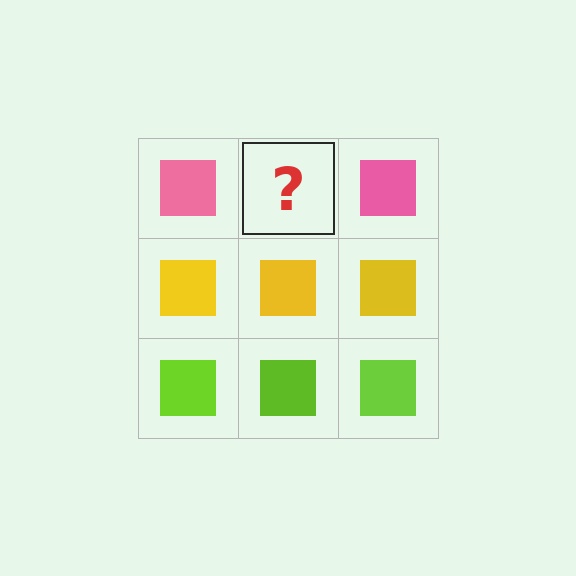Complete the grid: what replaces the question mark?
The question mark should be replaced with a pink square.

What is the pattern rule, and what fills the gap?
The rule is that each row has a consistent color. The gap should be filled with a pink square.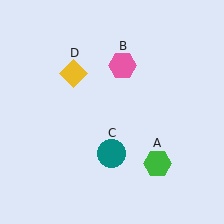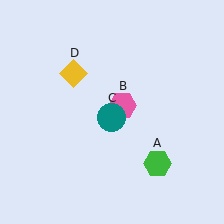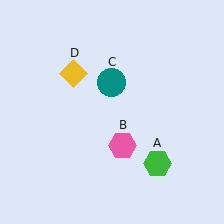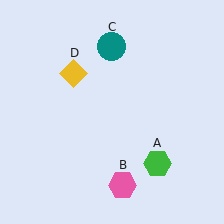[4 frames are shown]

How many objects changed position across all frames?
2 objects changed position: pink hexagon (object B), teal circle (object C).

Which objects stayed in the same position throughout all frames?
Green hexagon (object A) and yellow diamond (object D) remained stationary.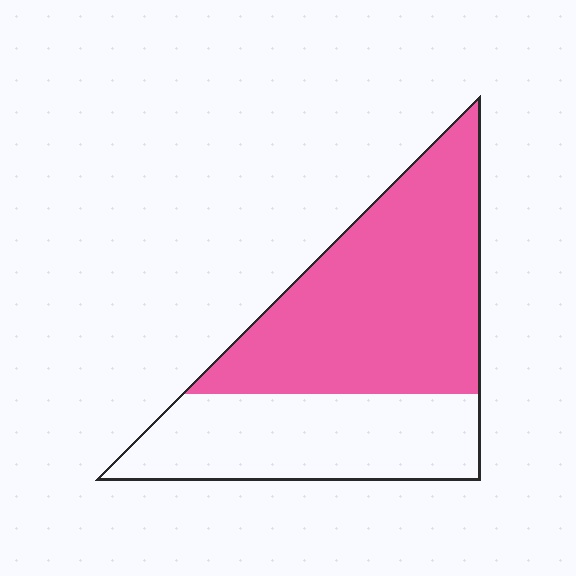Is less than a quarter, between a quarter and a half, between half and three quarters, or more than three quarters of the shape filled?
Between half and three quarters.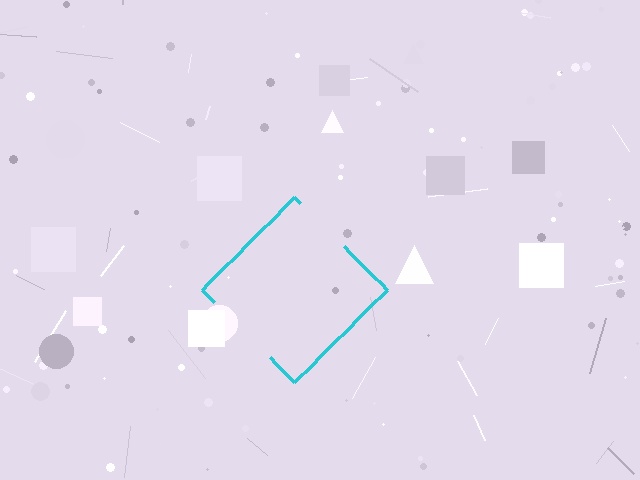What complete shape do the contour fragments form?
The contour fragments form a diamond.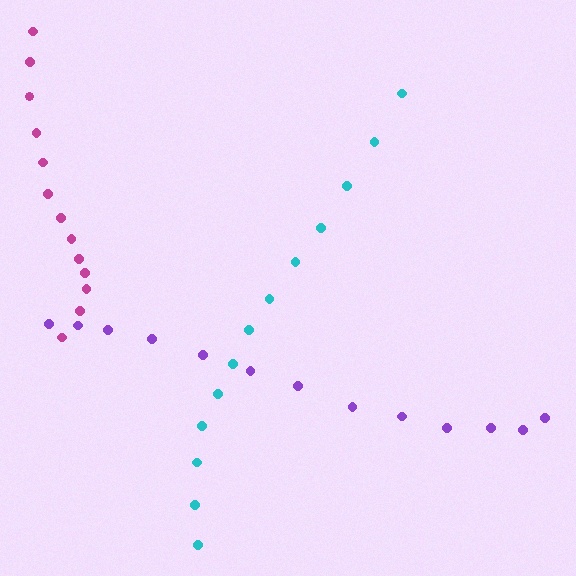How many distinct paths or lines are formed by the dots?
There are 3 distinct paths.